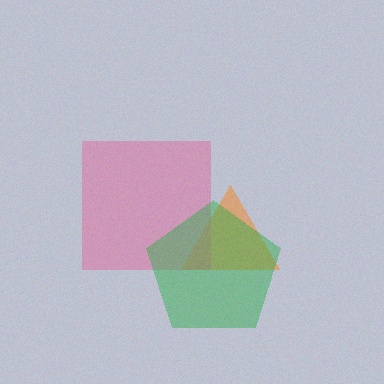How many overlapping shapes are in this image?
There are 3 overlapping shapes in the image.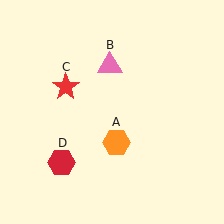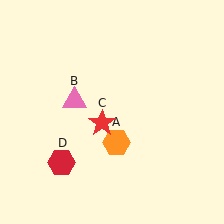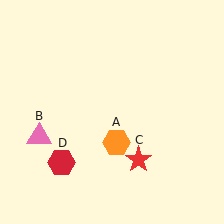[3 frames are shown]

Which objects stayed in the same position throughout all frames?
Orange hexagon (object A) and red hexagon (object D) remained stationary.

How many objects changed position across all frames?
2 objects changed position: pink triangle (object B), red star (object C).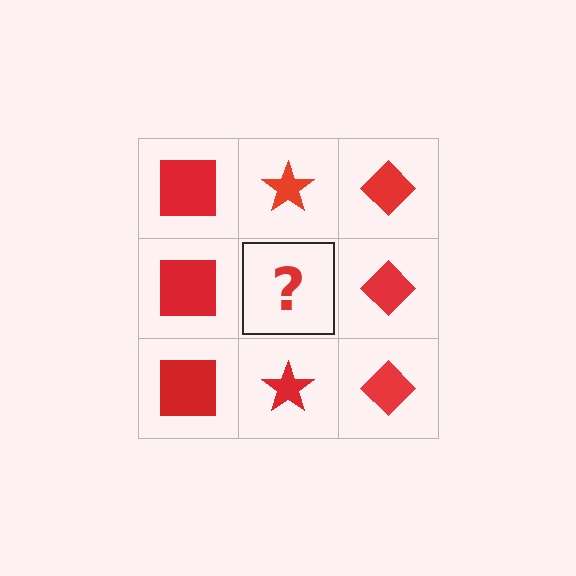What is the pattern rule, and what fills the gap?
The rule is that each column has a consistent shape. The gap should be filled with a red star.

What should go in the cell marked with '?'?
The missing cell should contain a red star.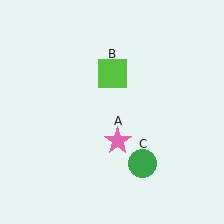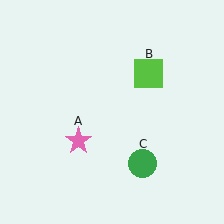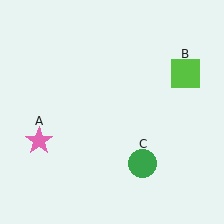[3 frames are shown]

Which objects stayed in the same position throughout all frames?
Green circle (object C) remained stationary.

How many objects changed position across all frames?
2 objects changed position: pink star (object A), lime square (object B).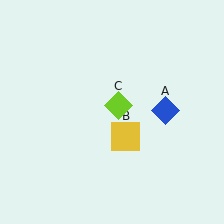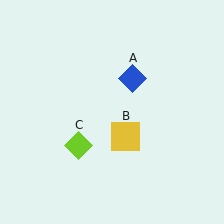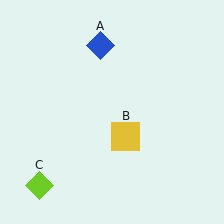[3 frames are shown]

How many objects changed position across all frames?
2 objects changed position: blue diamond (object A), lime diamond (object C).